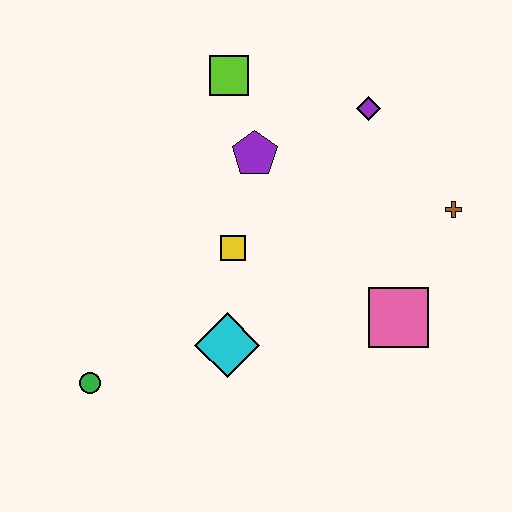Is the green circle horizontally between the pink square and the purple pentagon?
No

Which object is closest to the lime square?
The purple pentagon is closest to the lime square.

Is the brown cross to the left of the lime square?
No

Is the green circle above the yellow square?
No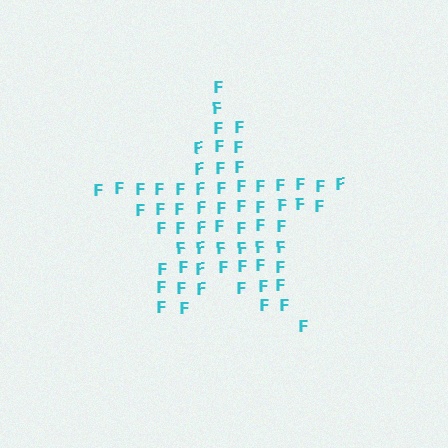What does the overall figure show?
The overall figure shows a star.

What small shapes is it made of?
It is made of small letter F's.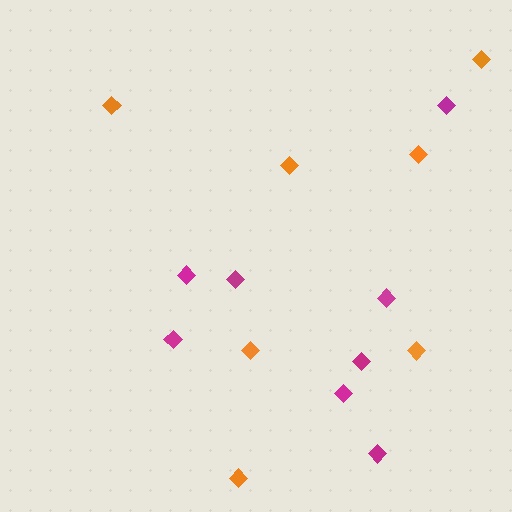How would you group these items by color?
There are 2 groups: one group of orange diamonds (7) and one group of magenta diamonds (8).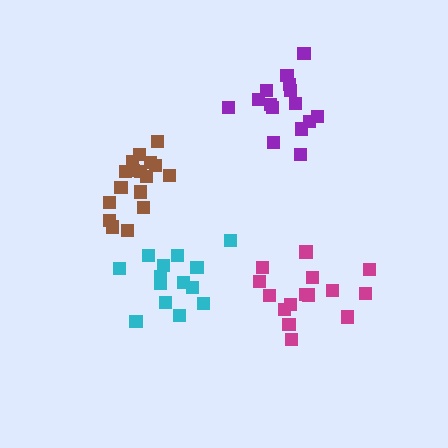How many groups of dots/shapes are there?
There are 4 groups.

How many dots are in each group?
Group 1: 14 dots, Group 2: 15 dots, Group 3: 17 dots, Group 4: 15 dots (61 total).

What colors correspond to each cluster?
The clusters are colored: cyan, magenta, brown, purple.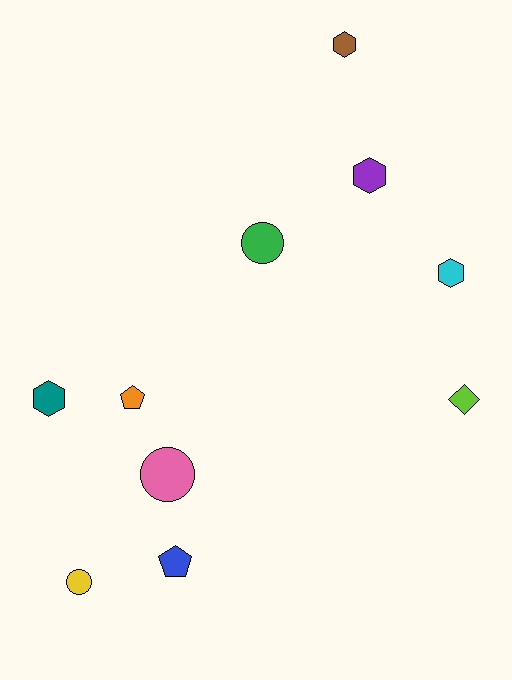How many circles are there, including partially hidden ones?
There are 3 circles.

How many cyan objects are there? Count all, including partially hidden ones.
There is 1 cyan object.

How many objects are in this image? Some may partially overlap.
There are 10 objects.